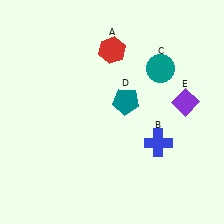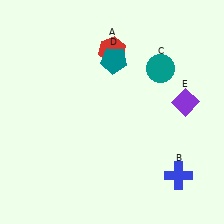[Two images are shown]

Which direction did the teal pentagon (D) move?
The teal pentagon (D) moved up.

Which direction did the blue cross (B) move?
The blue cross (B) moved down.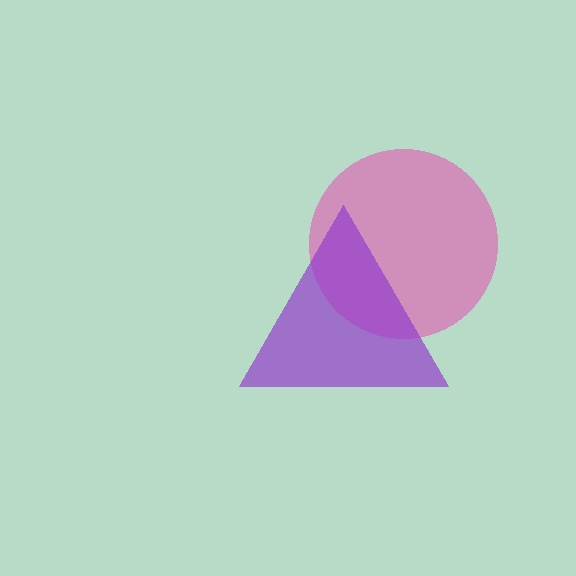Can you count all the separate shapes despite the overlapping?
Yes, there are 2 separate shapes.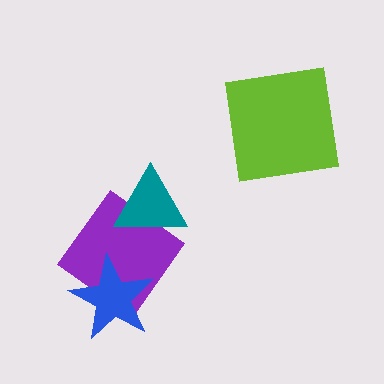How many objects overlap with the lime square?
0 objects overlap with the lime square.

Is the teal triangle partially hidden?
No, no other shape covers it.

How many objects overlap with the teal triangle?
1 object overlaps with the teal triangle.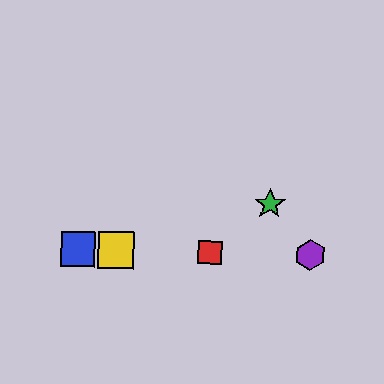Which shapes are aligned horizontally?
The red square, the blue square, the yellow square, the purple hexagon are aligned horizontally.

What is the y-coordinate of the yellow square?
The yellow square is at y≈250.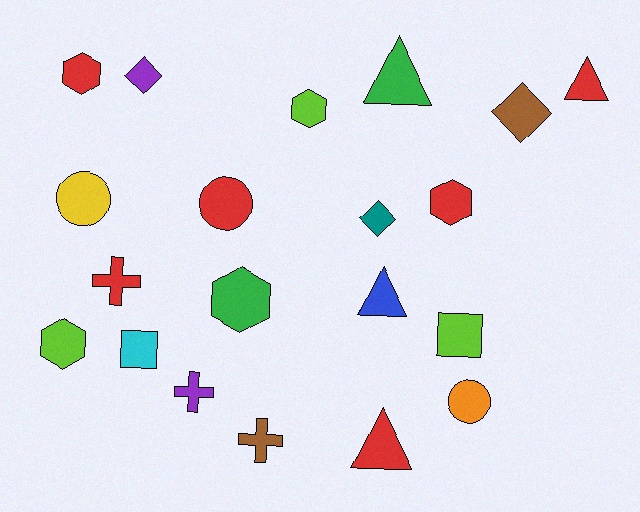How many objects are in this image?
There are 20 objects.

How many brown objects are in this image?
There are 2 brown objects.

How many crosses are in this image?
There are 3 crosses.